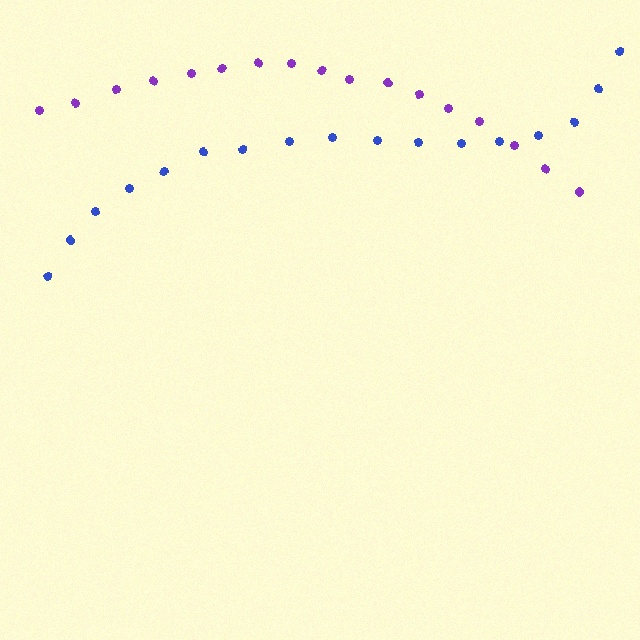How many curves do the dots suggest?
There are 2 distinct paths.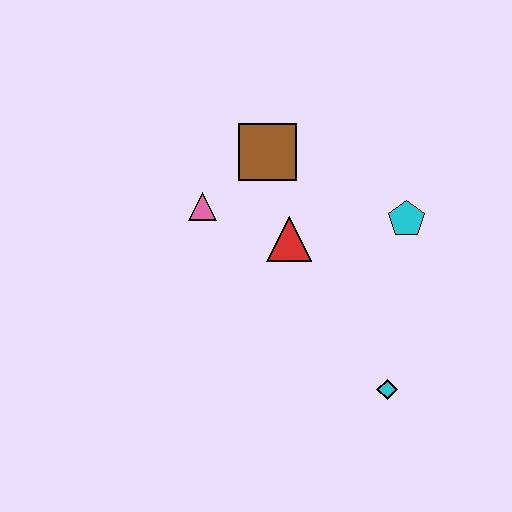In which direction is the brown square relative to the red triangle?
The brown square is above the red triangle.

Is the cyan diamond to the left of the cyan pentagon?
Yes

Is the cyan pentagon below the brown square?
Yes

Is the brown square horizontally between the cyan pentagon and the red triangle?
No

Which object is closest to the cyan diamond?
The cyan pentagon is closest to the cyan diamond.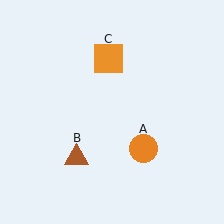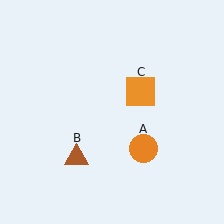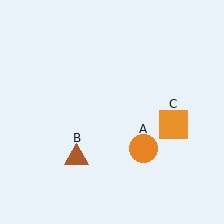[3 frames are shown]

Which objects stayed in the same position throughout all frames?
Orange circle (object A) and brown triangle (object B) remained stationary.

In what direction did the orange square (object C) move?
The orange square (object C) moved down and to the right.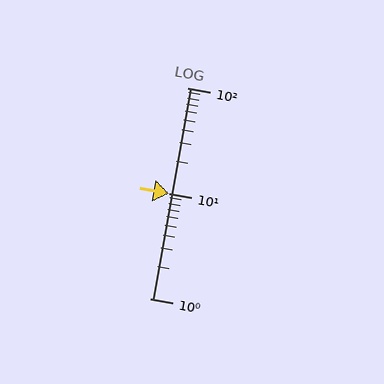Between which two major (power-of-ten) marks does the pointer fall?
The pointer is between 10 and 100.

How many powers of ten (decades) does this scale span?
The scale spans 2 decades, from 1 to 100.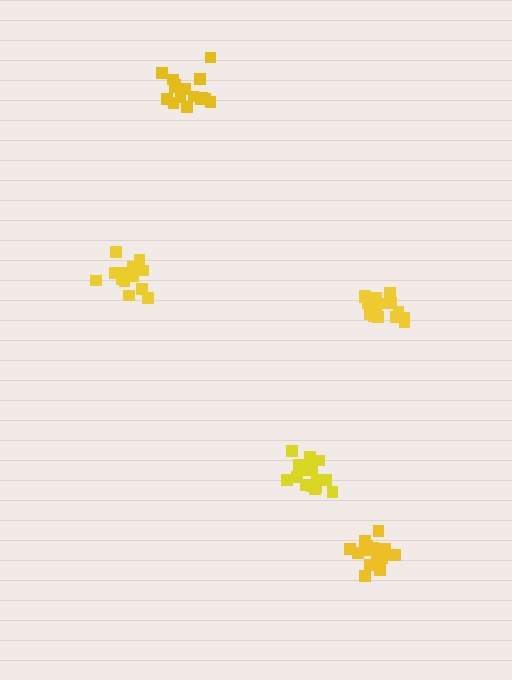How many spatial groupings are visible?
There are 5 spatial groupings.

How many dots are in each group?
Group 1: 18 dots, Group 2: 14 dots, Group 3: 16 dots, Group 4: 17 dots, Group 5: 16 dots (81 total).